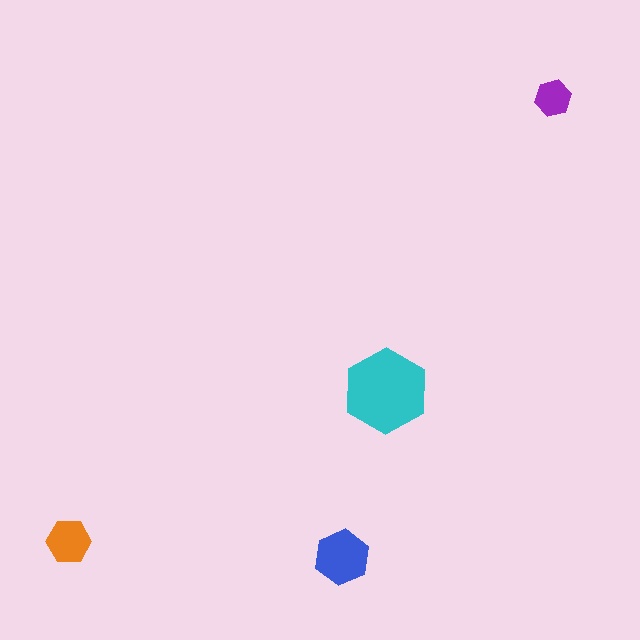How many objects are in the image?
There are 4 objects in the image.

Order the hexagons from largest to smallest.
the cyan one, the blue one, the orange one, the purple one.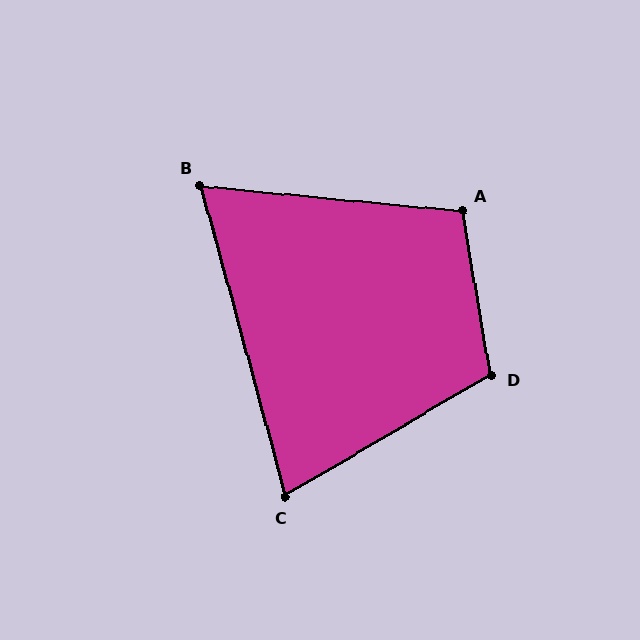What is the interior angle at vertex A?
Approximately 105 degrees (obtuse).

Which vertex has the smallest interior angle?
B, at approximately 69 degrees.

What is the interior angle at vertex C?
Approximately 75 degrees (acute).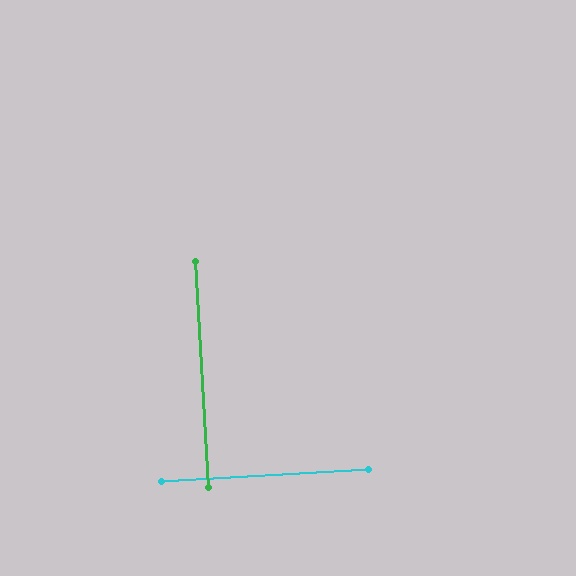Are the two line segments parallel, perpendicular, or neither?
Perpendicular — they meet at approximately 90°.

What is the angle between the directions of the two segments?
Approximately 90 degrees.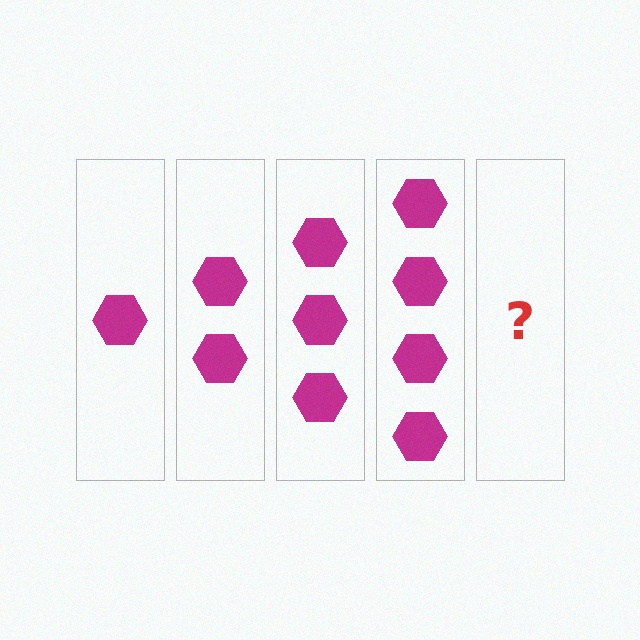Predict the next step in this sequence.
The next step is 5 hexagons.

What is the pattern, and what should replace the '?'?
The pattern is that each step adds one more hexagon. The '?' should be 5 hexagons.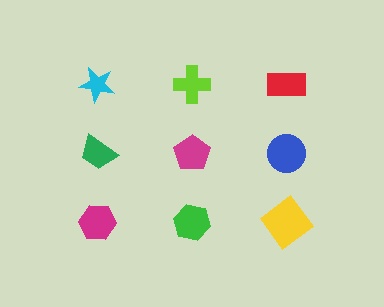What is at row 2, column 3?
A blue circle.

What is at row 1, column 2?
A lime cross.